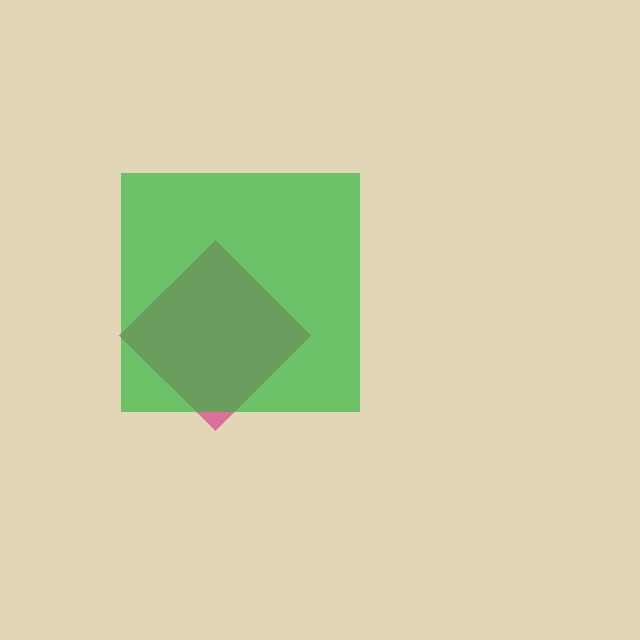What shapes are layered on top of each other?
The layered shapes are: a magenta diamond, a green square.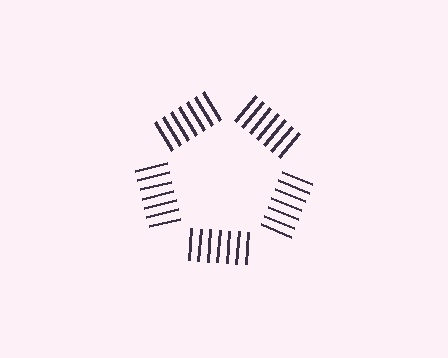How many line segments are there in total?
35 — 7 along each of the 5 edges.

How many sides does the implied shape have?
5 sides — the line-ends trace a pentagon.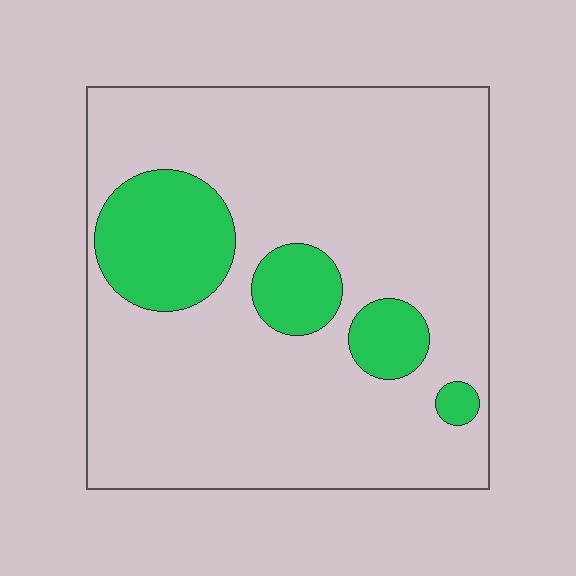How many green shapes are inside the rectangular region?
4.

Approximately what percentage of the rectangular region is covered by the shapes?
Approximately 20%.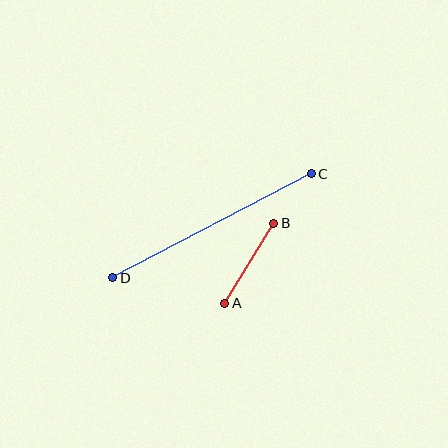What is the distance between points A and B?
The distance is approximately 94 pixels.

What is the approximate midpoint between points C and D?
The midpoint is at approximately (212, 226) pixels.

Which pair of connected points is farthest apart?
Points C and D are farthest apart.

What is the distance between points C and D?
The distance is approximately 224 pixels.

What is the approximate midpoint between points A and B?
The midpoint is at approximately (249, 263) pixels.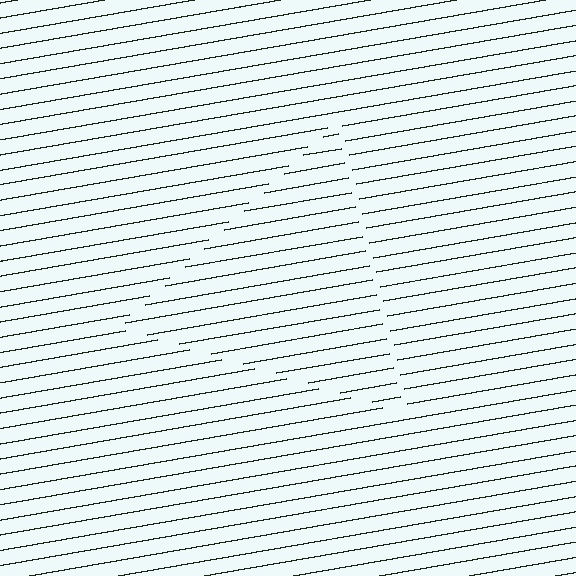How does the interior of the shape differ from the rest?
The interior of the shape contains the same grating, shifted by half a period — the contour is defined by the phase discontinuity where line-ends from the inner and outer gratings abut.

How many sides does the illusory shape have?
3 sides — the line-ends trace a triangle.